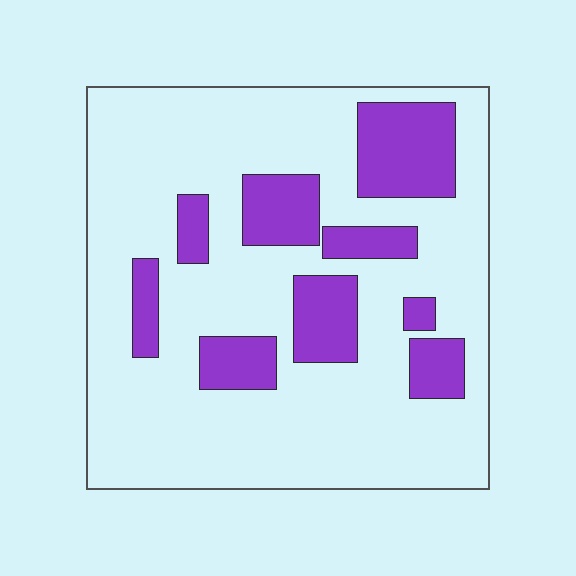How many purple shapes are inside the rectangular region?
9.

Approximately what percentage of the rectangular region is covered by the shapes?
Approximately 25%.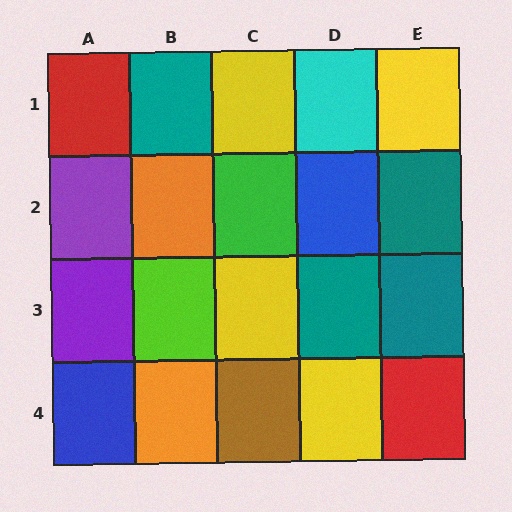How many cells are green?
1 cell is green.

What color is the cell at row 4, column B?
Orange.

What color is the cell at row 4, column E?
Red.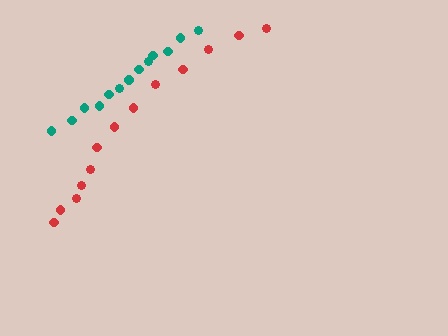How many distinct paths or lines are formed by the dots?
There are 2 distinct paths.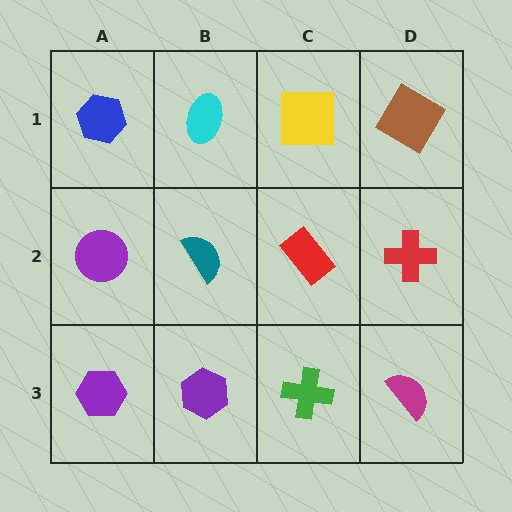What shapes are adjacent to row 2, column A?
A blue hexagon (row 1, column A), a purple hexagon (row 3, column A), a teal semicircle (row 2, column B).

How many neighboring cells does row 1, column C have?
3.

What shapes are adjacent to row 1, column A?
A purple circle (row 2, column A), a cyan ellipse (row 1, column B).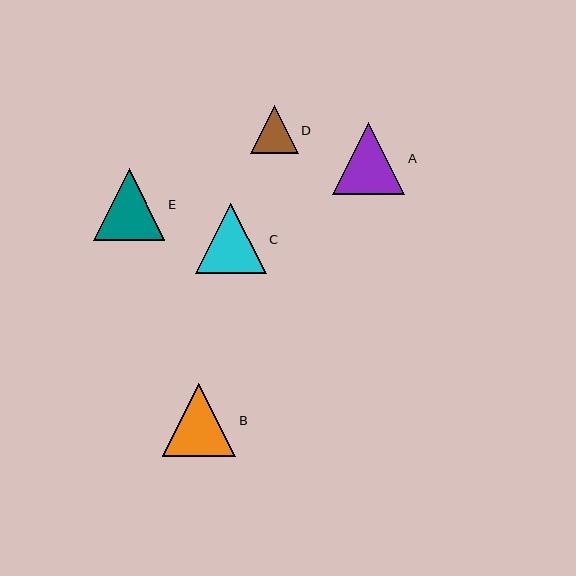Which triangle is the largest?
Triangle B is the largest with a size of approximately 73 pixels.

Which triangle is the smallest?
Triangle D is the smallest with a size of approximately 48 pixels.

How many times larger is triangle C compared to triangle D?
Triangle C is approximately 1.5 times the size of triangle D.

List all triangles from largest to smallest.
From largest to smallest: B, A, E, C, D.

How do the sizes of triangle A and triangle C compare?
Triangle A and triangle C are approximately the same size.